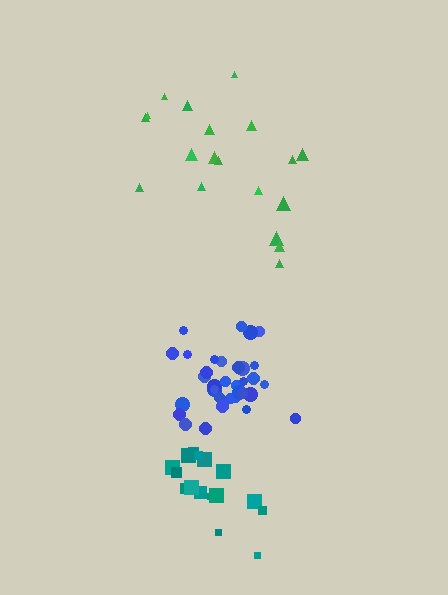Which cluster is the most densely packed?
Blue.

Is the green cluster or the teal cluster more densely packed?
Teal.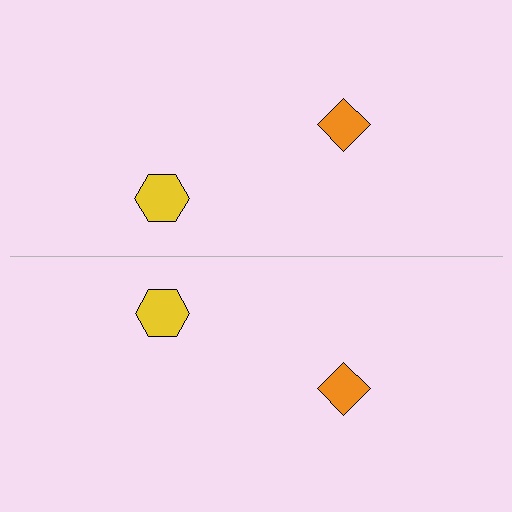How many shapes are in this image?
There are 4 shapes in this image.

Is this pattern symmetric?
Yes, this pattern has bilateral (reflection) symmetry.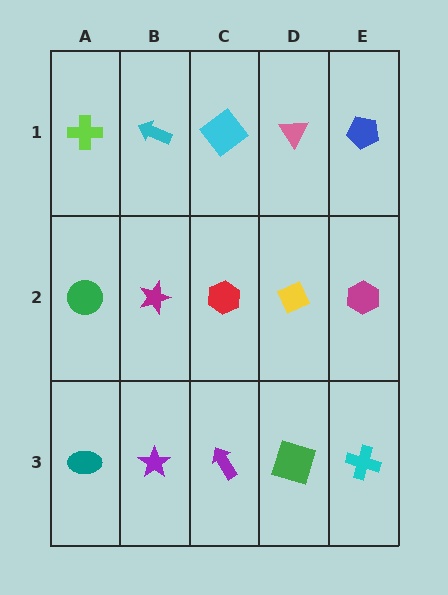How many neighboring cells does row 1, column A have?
2.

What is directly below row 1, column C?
A red hexagon.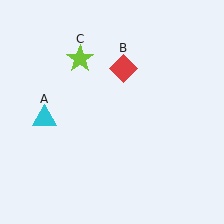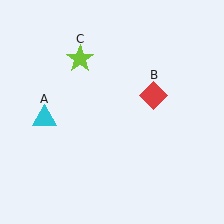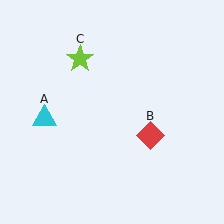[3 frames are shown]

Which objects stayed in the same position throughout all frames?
Cyan triangle (object A) and lime star (object C) remained stationary.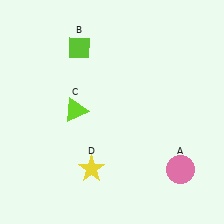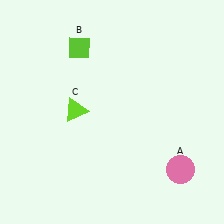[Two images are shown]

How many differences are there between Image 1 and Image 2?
There is 1 difference between the two images.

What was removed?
The yellow star (D) was removed in Image 2.